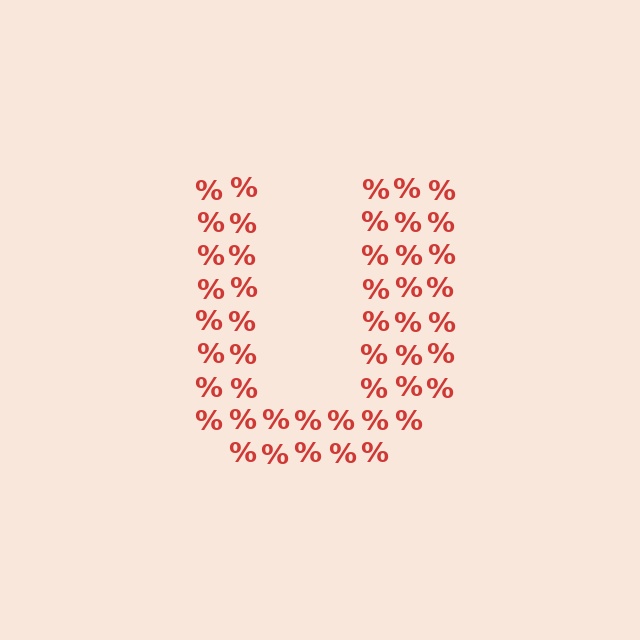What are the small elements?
The small elements are percent signs.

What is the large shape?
The large shape is the letter U.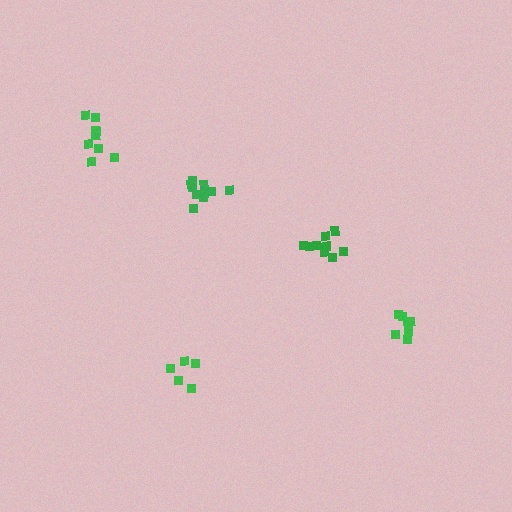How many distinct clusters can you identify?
There are 5 distinct clusters.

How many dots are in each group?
Group 1: 11 dots, Group 2: 5 dots, Group 3: 8 dots, Group 4: 10 dots, Group 5: 9 dots (43 total).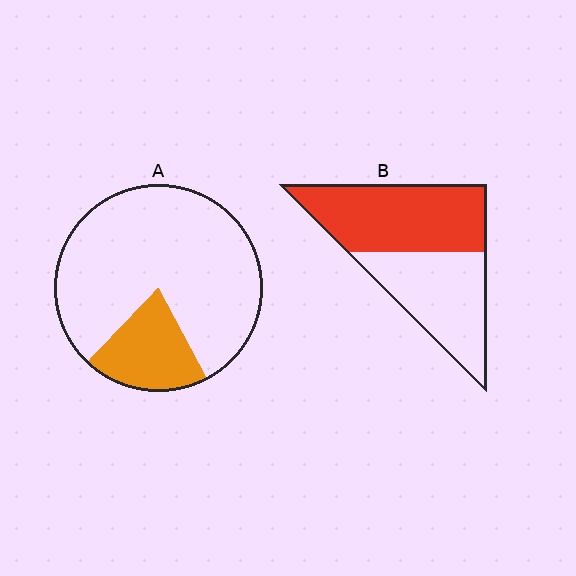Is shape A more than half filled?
No.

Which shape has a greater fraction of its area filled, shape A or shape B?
Shape B.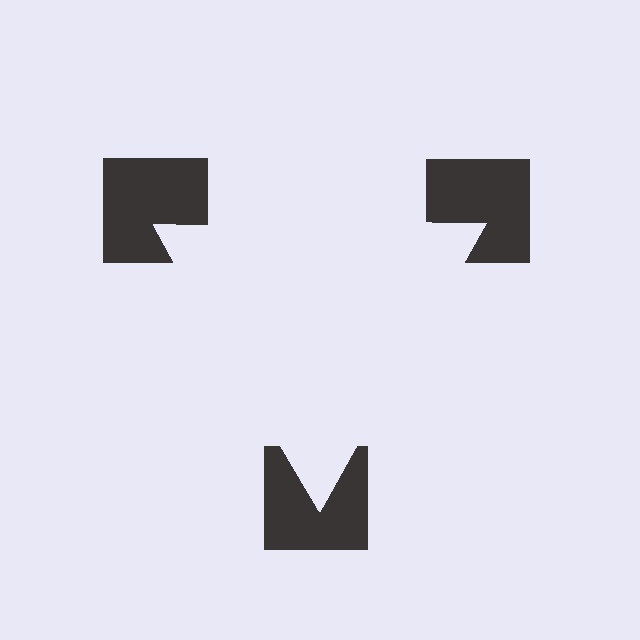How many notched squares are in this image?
There are 3 — one at each vertex of the illusory triangle.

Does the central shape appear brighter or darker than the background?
It typically appears slightly brighter than the background, even though no actual brightness change is drawn.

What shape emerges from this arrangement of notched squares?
An illusory triangle — its edges are inferred from the aligned wedge cuts in the notched squares, not physically drawn.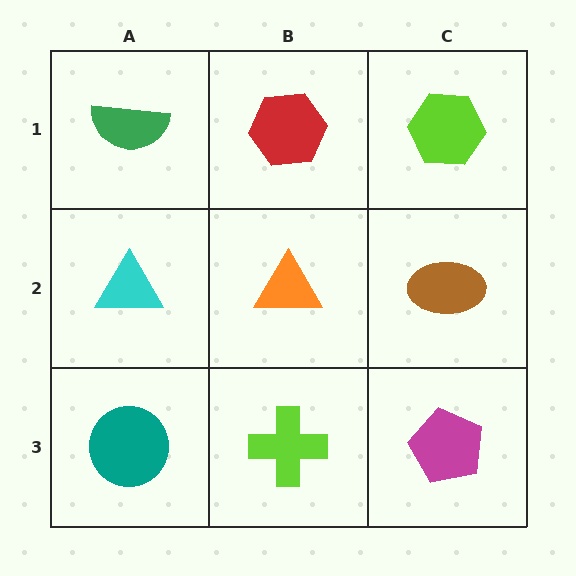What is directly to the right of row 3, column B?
A magenta pentagon.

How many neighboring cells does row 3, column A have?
2.